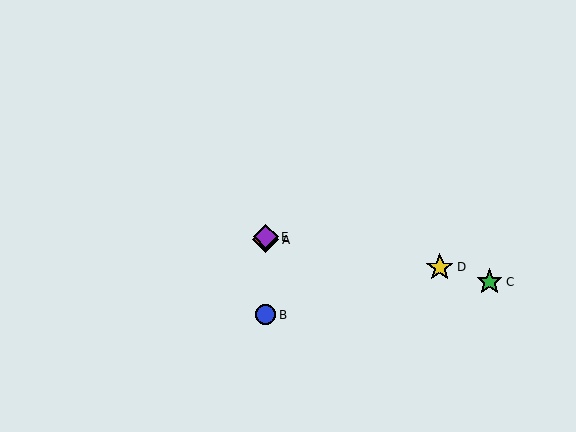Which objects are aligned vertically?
Objects A, B, E are aligned vertically.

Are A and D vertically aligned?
No, A is at x≈266 and D is at x≈440.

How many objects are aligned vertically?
3 objects (A, B, E) are aligned vertically.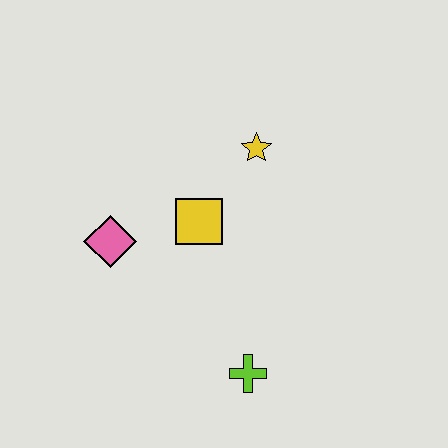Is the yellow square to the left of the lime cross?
Yes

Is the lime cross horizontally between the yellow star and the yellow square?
Yes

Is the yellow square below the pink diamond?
No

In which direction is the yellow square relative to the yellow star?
The yellow square is below the yellow star.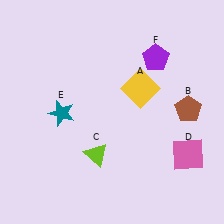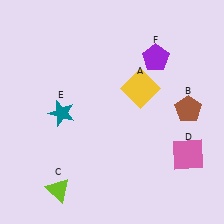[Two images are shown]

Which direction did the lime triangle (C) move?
The lime triangle (C) moved left.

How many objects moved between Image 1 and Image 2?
1 object moved between the two images.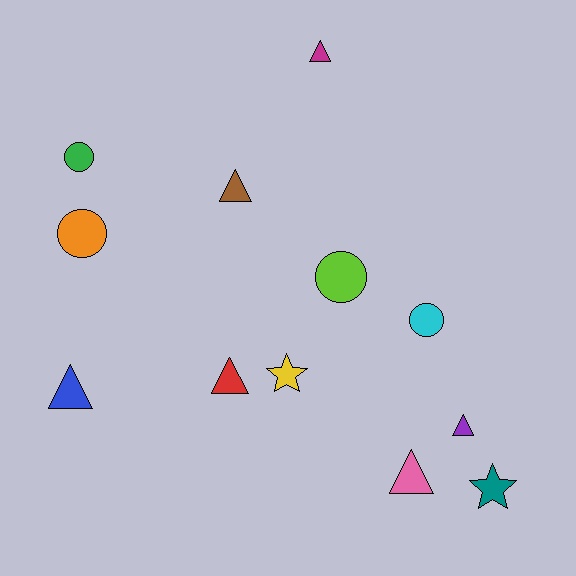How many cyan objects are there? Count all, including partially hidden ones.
There is 1 cyan object.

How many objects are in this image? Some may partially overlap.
There are 12 objects.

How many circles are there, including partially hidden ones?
There are 4 circles.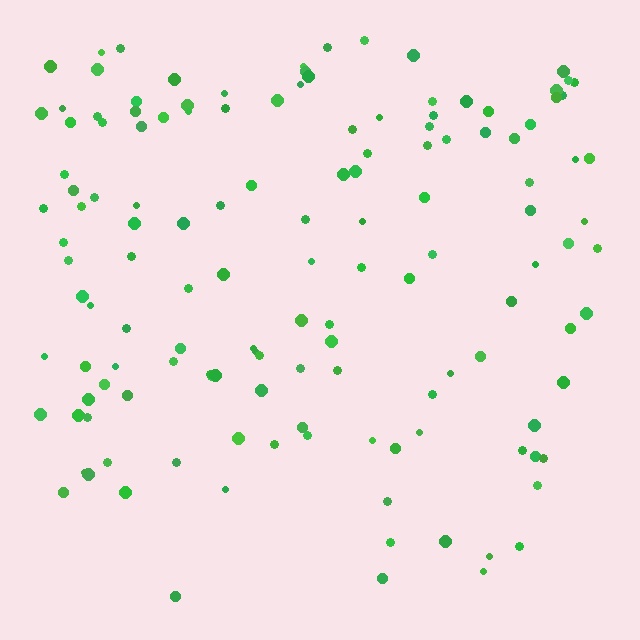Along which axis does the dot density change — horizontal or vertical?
Vertical.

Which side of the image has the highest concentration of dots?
The top.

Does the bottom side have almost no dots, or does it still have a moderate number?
Still a moderate number, just noticeably fewer than the top.